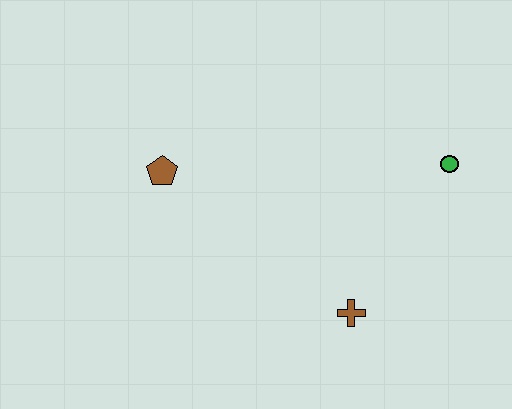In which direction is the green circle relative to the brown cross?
The green circle is above the brown cross.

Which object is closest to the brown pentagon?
The brown cross is closest to the brown pentagon.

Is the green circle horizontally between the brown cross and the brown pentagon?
No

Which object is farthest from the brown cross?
The brown pentagon is farthest from the brown cross.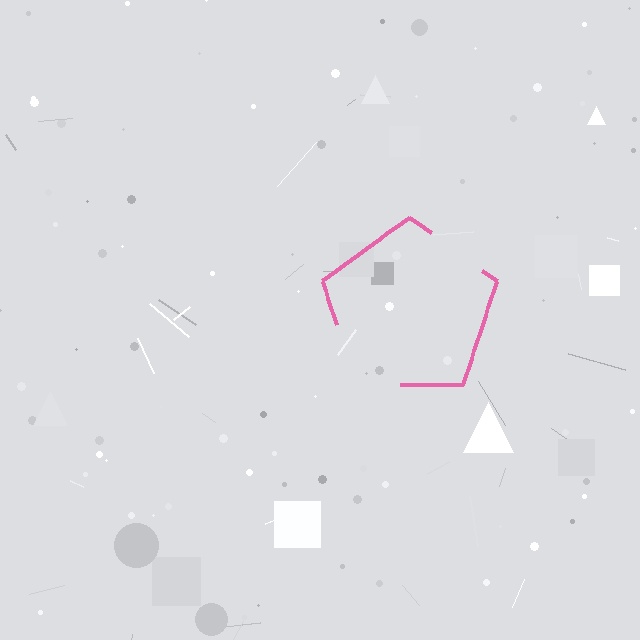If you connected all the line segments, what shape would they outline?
They would outline a pentagon.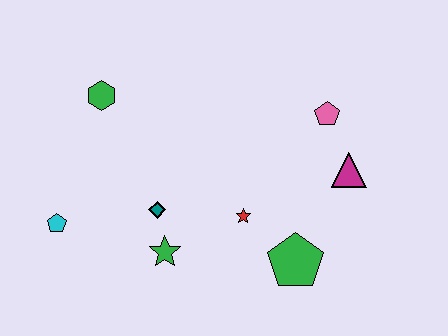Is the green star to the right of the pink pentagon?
No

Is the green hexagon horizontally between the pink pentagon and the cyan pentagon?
Yes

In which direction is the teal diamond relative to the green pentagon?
The teal diamond is to the left of the green pentagon.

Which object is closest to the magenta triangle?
The pink pentagon is closest to the magenta triangle.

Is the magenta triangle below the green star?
No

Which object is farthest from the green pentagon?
The green hexagon is farthest from the green pentagon.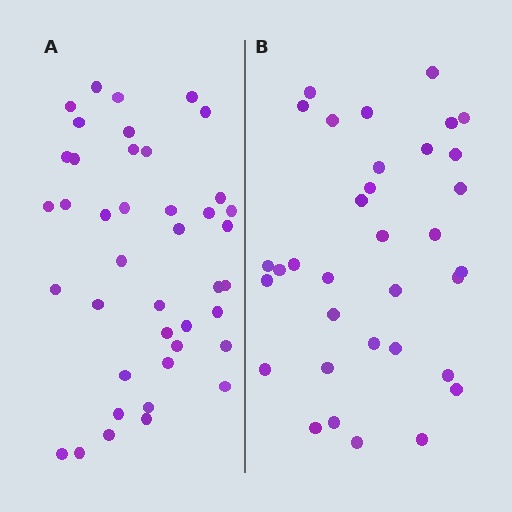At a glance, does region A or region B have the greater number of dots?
Region A (the left region) has more dots.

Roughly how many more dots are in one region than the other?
Region A has roughly 8 or so more dots than region B.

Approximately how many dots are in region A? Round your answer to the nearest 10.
About 40 dots. (The exact count is 41, which rounds to 40.)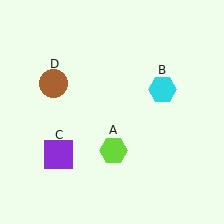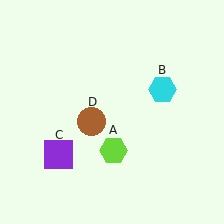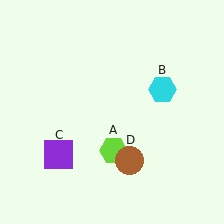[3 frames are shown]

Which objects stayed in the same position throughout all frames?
Lime hexagon (object A) and cyan hexagon (object B) and purple square (object C) remained stationary.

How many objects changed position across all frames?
1 object changed position: brown circle (object D).